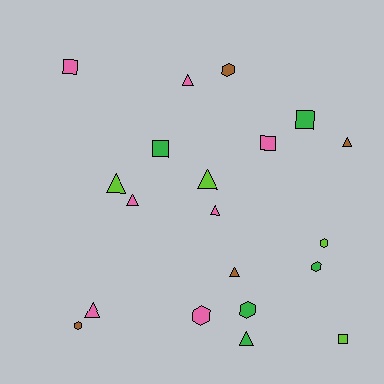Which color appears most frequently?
Pink, with 7 objects.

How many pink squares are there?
There are 2 pink squares.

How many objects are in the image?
There are 20 objects.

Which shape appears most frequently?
Triangle, with 9 objects.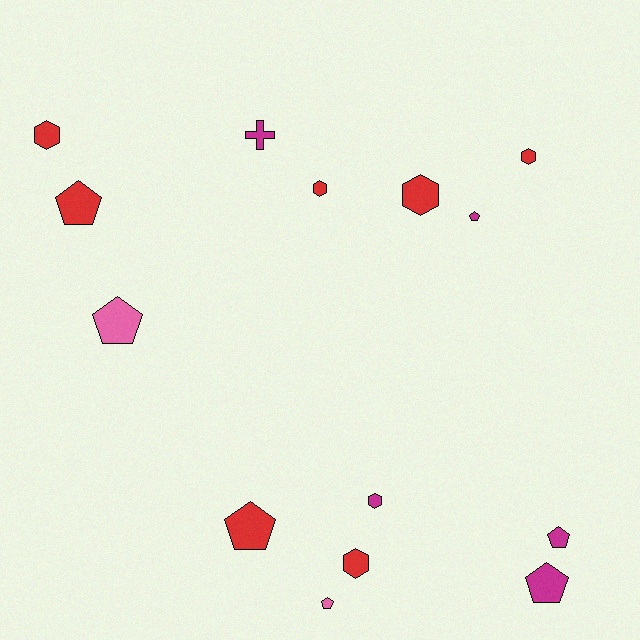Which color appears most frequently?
Red, with 7 objects.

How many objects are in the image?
There are 14 objects.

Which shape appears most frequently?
Pentagon, with 7 objects.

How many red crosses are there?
There are no red crosses.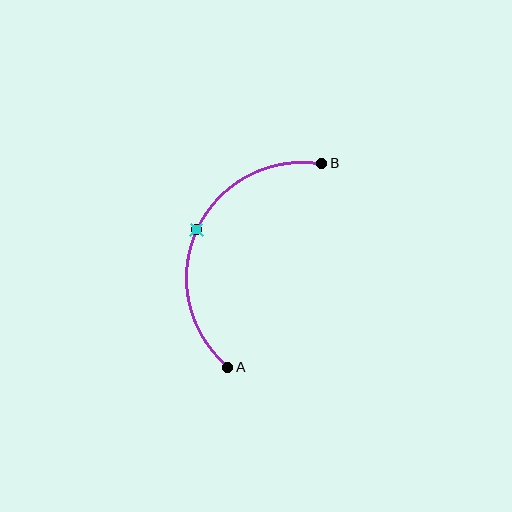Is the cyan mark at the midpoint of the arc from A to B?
Yes. The cyan mark lies on the arc at equal arc-length from both A and B — it is the arc midpoint.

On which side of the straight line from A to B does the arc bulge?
The arc bulges to the left of the straight line connecting A and B.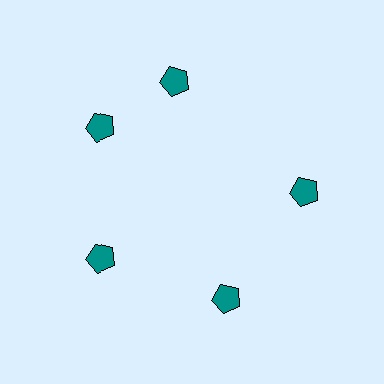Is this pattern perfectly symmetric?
No. The 5 teal pentagons are arranged in a ring, but one element near the 1 o'clock position is rotated out of alignment along the ring, breaking the 5-fold rotational symmetry.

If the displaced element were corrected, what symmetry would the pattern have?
It would have 5-fold rotational symmetry — the pattern would map onto itself every 72 degrees.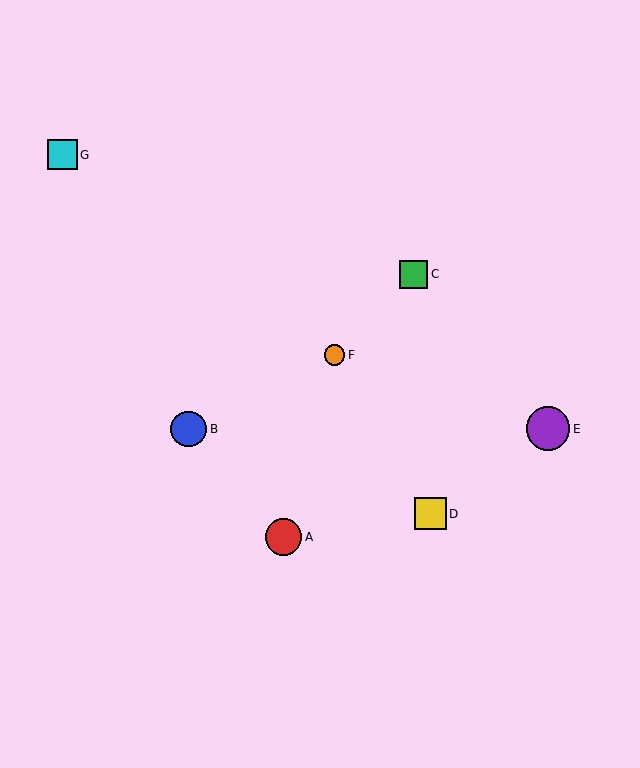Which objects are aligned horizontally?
Objects B, E are aligned horizontally.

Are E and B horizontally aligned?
Yes, both are at y≈429.